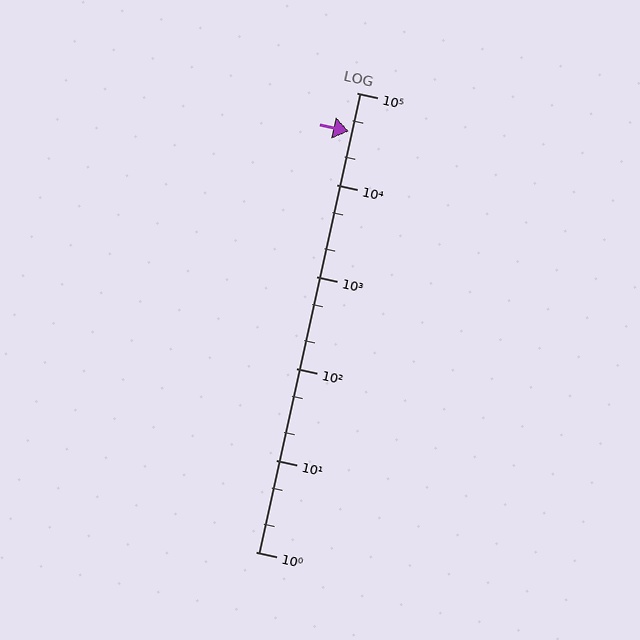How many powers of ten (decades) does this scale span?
The scale spans 5 decades, from 1 to 100000.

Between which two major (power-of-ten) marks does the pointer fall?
The pointer is between 10000 and 100000.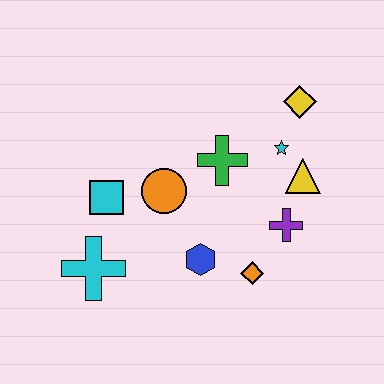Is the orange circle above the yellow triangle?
No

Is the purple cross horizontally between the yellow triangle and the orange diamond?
Yes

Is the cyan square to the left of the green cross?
Yes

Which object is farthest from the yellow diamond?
The cyan cross is farthest from the yellow diamond.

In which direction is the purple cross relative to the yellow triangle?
The purple cross is below the yellow triangle.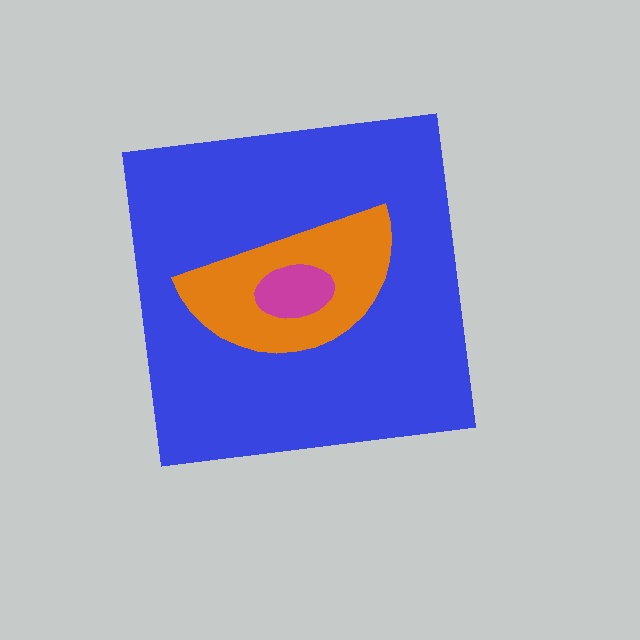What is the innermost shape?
The magenta ellipse.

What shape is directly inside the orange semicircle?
The magenta ellipse.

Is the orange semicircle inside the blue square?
Yes.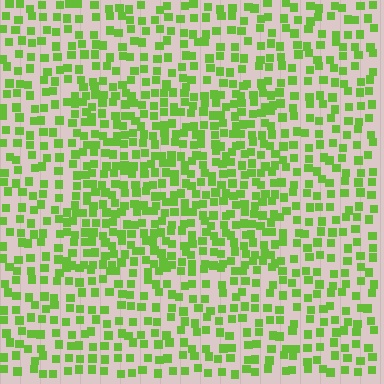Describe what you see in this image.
The image contains small lime elements arranged at two different densities. A rectangle-shaped region is visible where the elements are more densely packed than the surrounding area.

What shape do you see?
I see a rectangle.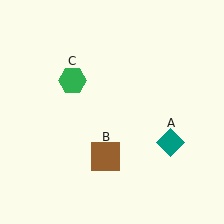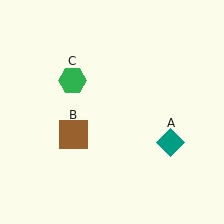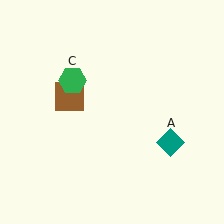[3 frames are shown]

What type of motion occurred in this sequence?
The brown square (object B) rotated clockwise around the center of the scene.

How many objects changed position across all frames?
1 object changed position: brown square (object B).